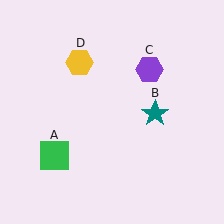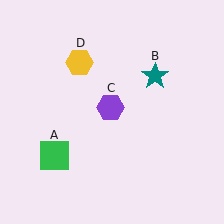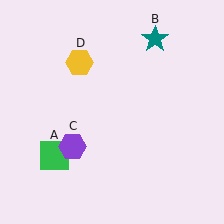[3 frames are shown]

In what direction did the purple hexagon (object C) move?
The purple hexagon (object C) moved down and to the left.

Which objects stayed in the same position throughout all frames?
Green square (object A) and yellow hexagon (object D) remained stationary.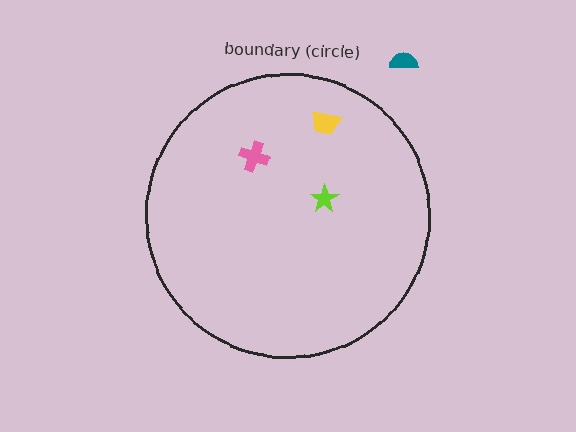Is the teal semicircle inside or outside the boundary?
Outside.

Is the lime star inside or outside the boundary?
Inside.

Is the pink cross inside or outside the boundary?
Inside.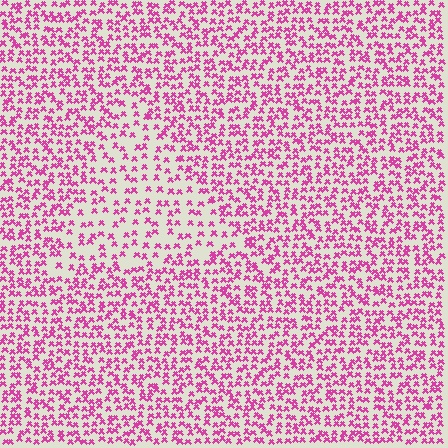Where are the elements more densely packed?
The elements are more densely packed outside the triangle boundary.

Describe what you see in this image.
The image contains small magenta elements arranged at two different densities. A triangle-shaped region is visible where the elements are less densely packed than the surrounding area.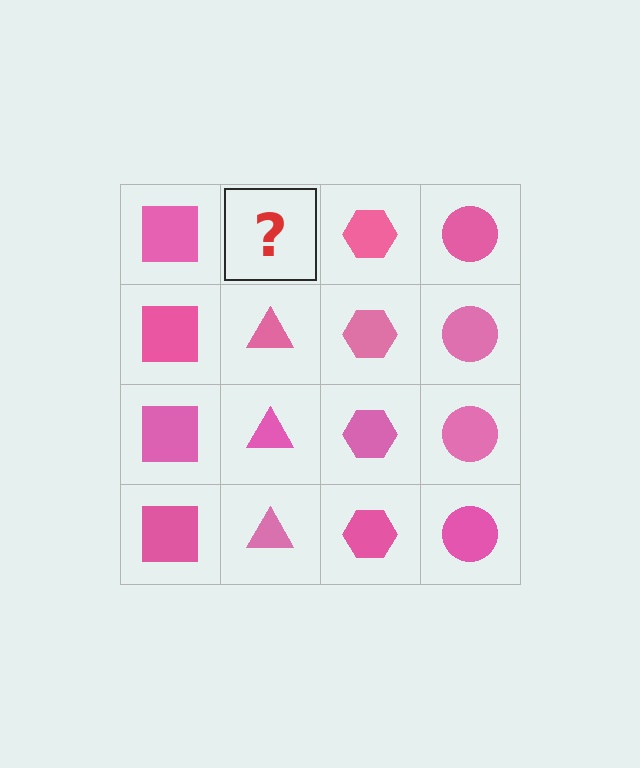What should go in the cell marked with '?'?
The missing cell should contain a pink triangle.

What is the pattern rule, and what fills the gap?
The rule is that each column has a consistent shape. The gap should be filled with a pink triangle.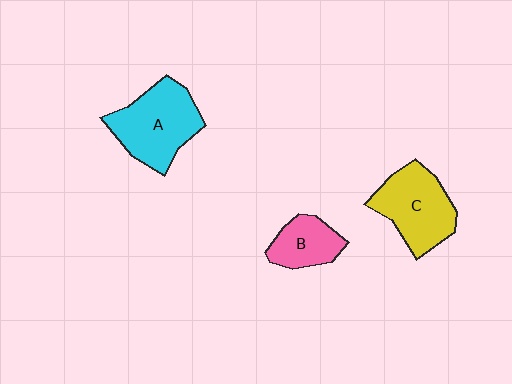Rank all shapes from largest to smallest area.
From largest to smallest: A (cyan), C (yellow), B (pink).